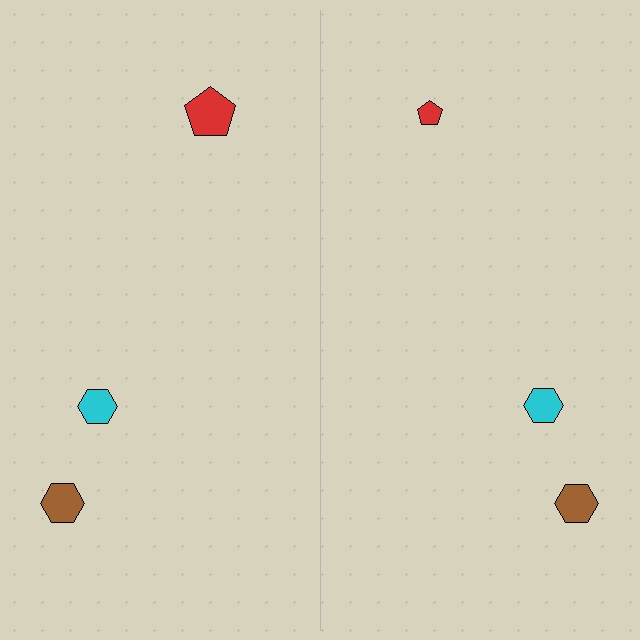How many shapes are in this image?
There are 6 shapes in this image.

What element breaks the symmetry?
The red pentagon on the right side has a different size than its mirror counterpart.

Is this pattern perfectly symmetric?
No, the pattern is not perfectly symmetric. The red pentagon on the right side has a different size than its mirror counterpart.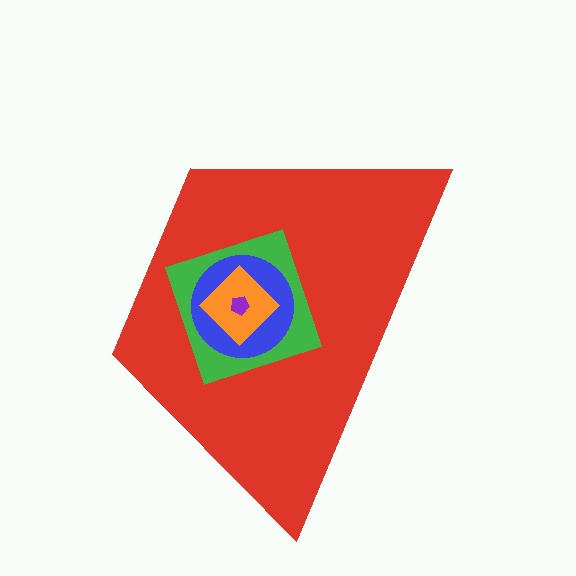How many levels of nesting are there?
5.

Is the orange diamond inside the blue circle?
Yes.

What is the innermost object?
The purple pentagon.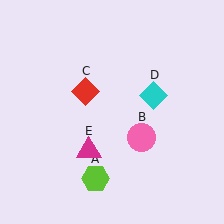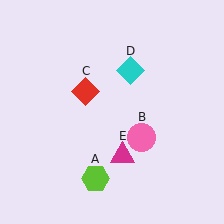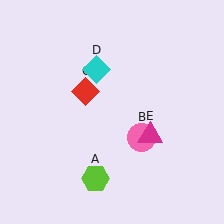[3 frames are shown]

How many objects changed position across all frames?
2 objects changed position: cyan diamond (object D), magenta triangle (object E).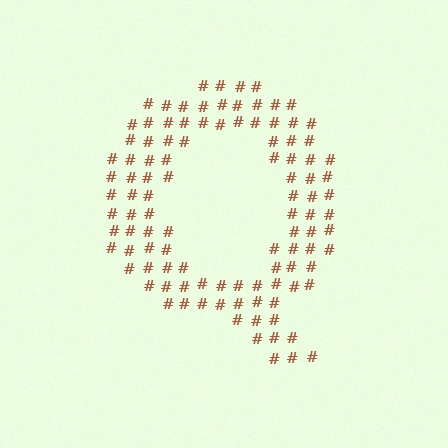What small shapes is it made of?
It is made of small hash symbols.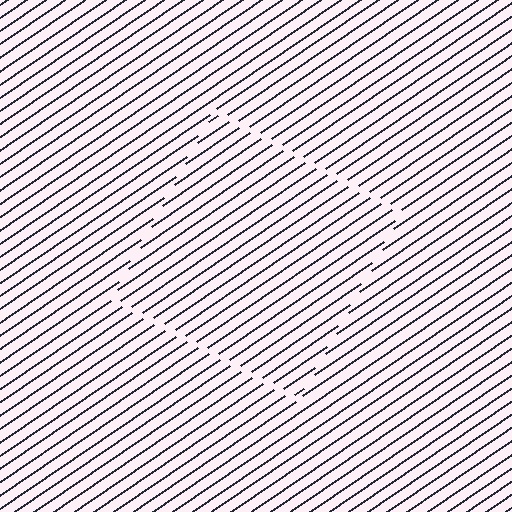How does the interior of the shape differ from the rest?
The interior of the shape contains the same grating, shifted by half a period — the contour is defined by the phase discontinuity where line-ends from the inner and outer gratings abut.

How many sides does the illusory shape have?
4 sides — the line-ends trace a square.